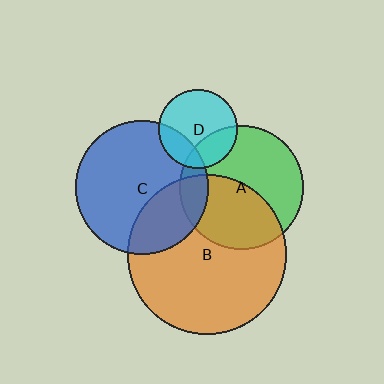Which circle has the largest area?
Circle B (orange).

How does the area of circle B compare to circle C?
Approximately 1.4 times.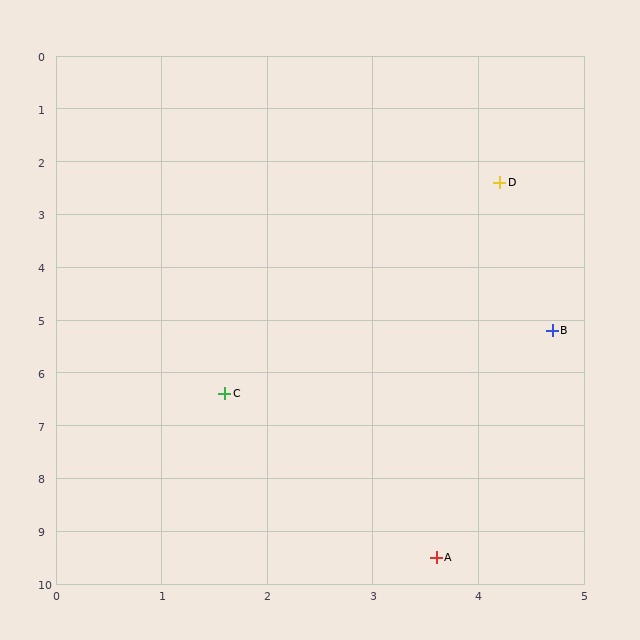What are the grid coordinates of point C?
Point C is at approximately (1.6, 6.4).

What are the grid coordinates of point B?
Point B is at approximately (4.7, 5.2).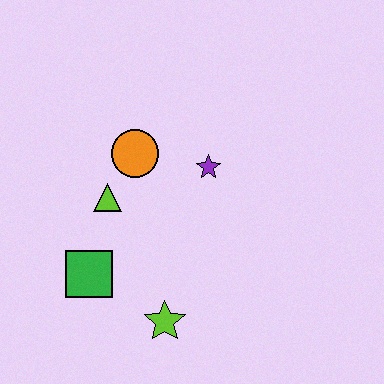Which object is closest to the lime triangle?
The orange circle is closest to the lime triangle.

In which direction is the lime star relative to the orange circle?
The lime star is below the orange circle.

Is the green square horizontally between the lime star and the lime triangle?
No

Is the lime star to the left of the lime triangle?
No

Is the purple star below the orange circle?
Yes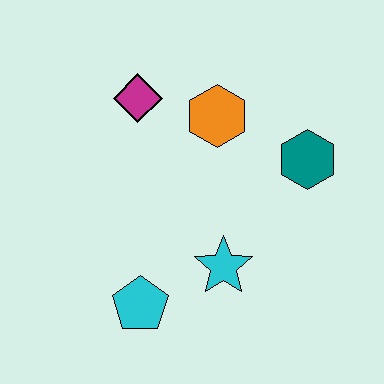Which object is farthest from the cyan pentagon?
The teal hexagon is farthest from the cyan pentagon.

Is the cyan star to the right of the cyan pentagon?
Yes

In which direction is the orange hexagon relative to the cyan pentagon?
The orange hexagon is above the cyan pentagon.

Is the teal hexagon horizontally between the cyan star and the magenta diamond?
No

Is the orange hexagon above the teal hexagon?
Yes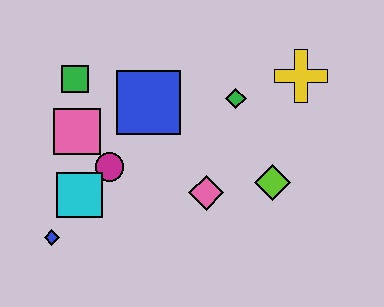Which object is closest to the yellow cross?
The green diamond is closest to the yellow cross.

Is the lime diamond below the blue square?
Yes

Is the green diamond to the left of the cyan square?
No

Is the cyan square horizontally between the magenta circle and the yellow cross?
No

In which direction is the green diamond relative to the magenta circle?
The green diamond is to the right of the magenta circle.